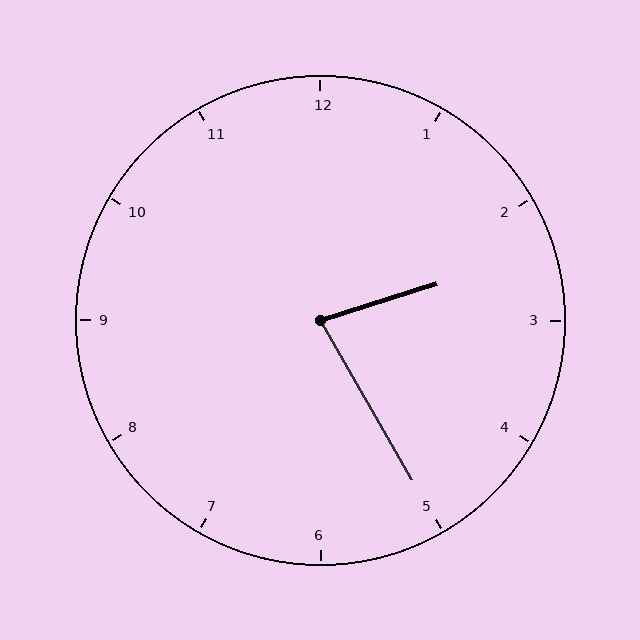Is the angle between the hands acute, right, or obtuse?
It is acute.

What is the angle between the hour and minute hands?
Approximately 78 degrees.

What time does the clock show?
2:25.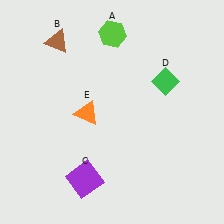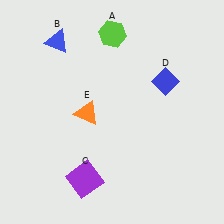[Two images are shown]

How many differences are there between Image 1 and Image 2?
There are 2 differences between the two images.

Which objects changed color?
B changed from brown to blue. D changed from green to blue.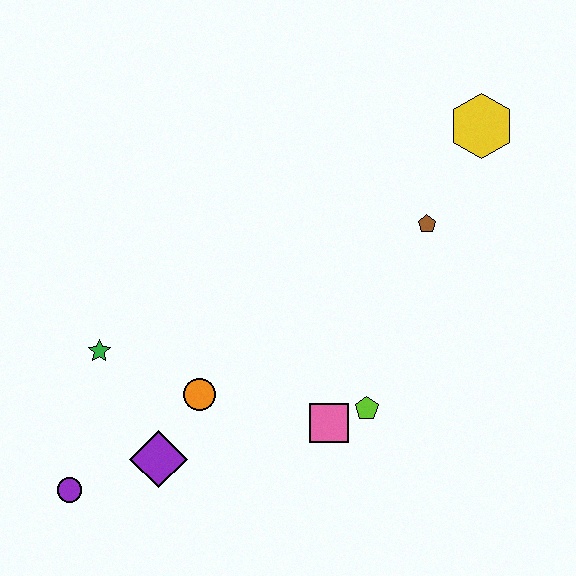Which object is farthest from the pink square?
The yellow hexagon is farthest from the pink square.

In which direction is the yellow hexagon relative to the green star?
The yellow hexagon is to the right of the green star.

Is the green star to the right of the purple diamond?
No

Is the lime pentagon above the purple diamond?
Yes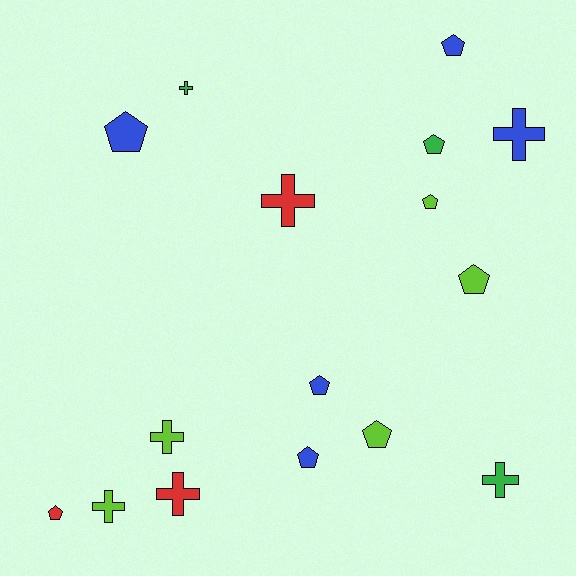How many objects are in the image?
There are 16 objects.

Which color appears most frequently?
Lime, with 5 objects.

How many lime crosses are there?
There are 2 lime crosses.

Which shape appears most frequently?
Pentagon, with 9 objects.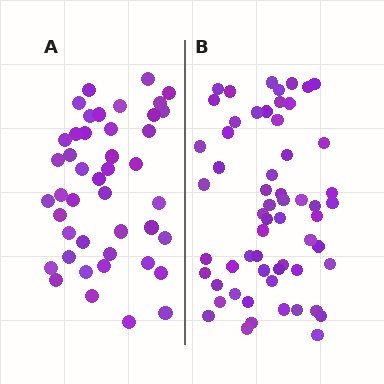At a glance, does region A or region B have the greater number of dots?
Region B (the right region) has more dots.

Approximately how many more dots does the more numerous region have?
Region B has approximately 15 more dots than region A.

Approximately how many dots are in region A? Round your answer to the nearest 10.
About 40 dots. (The exact count is 44, which rounds to 40.)